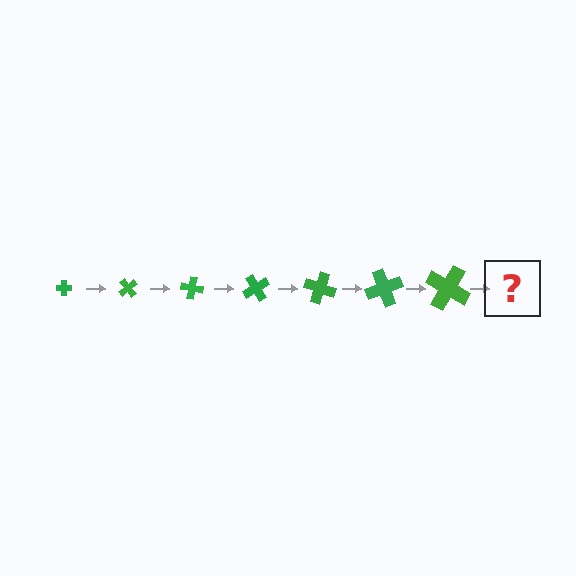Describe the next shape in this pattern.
It should be a cross, larger than the previous one and rotated 350 degrees from the start.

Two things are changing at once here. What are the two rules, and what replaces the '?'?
The two rules are that the cross grows larger each step and it rotates 50 degrees each step. The '?' should be a cross, larger than the previous one and rotated 350 degrees from the start.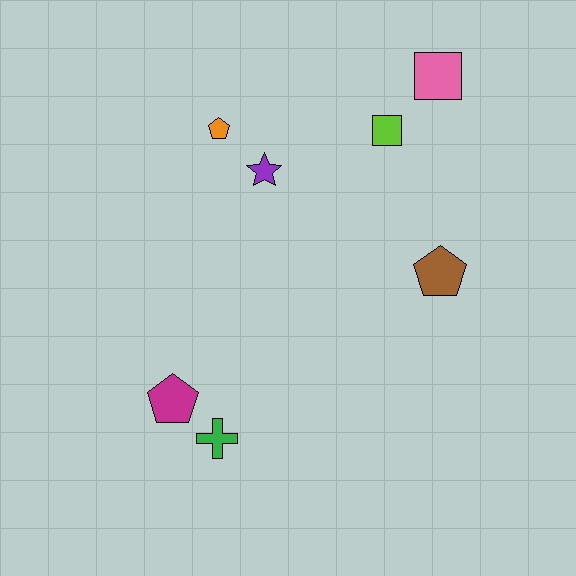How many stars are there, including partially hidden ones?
There is 1 star.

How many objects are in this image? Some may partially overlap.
There are 7 objects.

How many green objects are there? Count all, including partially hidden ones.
There is 1 green object.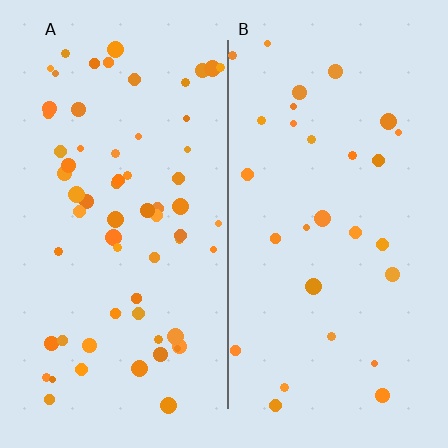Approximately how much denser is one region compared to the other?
Approximately 2.2× — region A over region B.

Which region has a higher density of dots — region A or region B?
A (the left).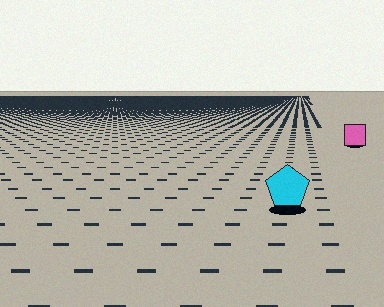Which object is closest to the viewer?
The cyan pentagon is closest. The texture marks near it are larger and more spread out.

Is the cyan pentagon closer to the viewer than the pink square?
Yes. The cyan pentagon is closer — you can tell from the texture gradient: the ground texture is coarser near it.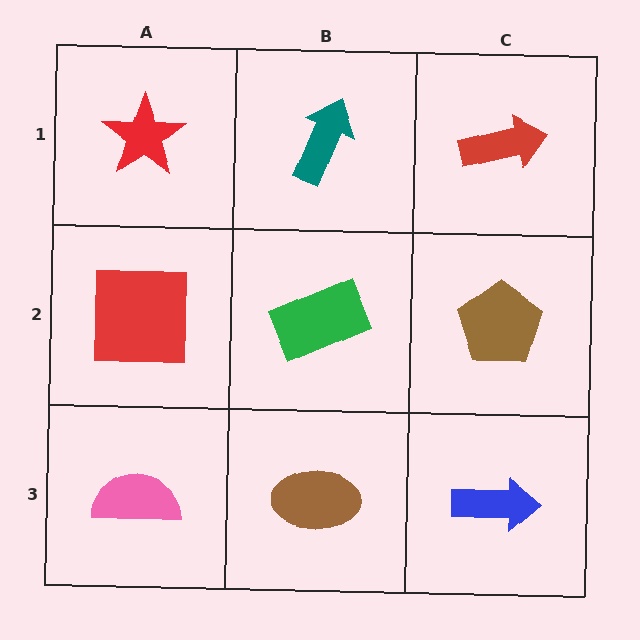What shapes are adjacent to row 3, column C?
A brown pentagon (row 2, column C), a brown ellipse (row 3, column B).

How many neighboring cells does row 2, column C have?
3.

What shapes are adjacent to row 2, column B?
A teal arrow (row 1, column B), a brown ellipse (row 3, column B), a red square (row 2, column A), a brown pentagon (row 2, column C).